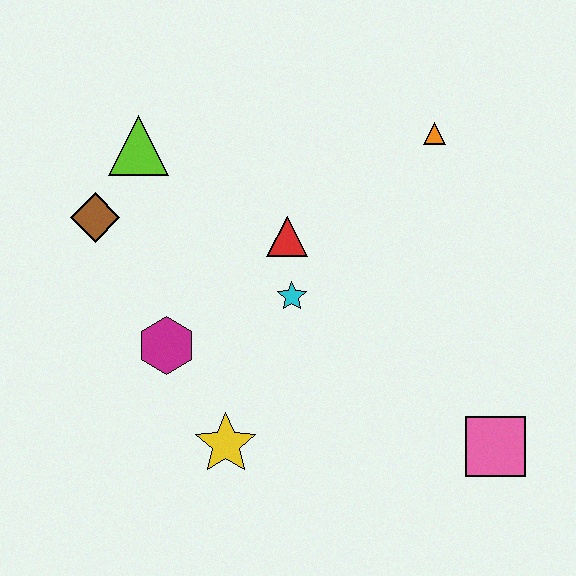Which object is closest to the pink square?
The cyan star is closest to the pink square.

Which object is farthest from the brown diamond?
The pink square is farthest from the brown diamond.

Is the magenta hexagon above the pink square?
Yes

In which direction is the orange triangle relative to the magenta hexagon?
The orange triangle is to the right of the magenta hexagon.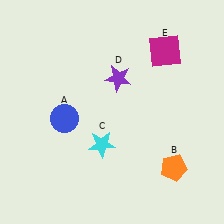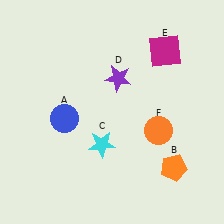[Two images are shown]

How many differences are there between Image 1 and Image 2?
There is 1 difference between the two images.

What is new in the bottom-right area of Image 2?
An orange circle (F) was added in the bottom-right area of Image 2.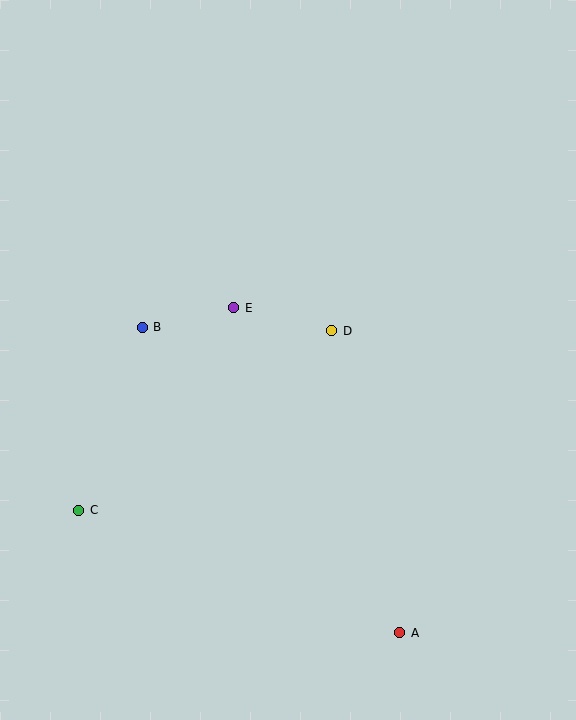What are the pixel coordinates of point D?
Point D is at (332, 331).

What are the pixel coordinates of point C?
Point C is at (79, 510).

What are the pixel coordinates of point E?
Point E is at (234, 308).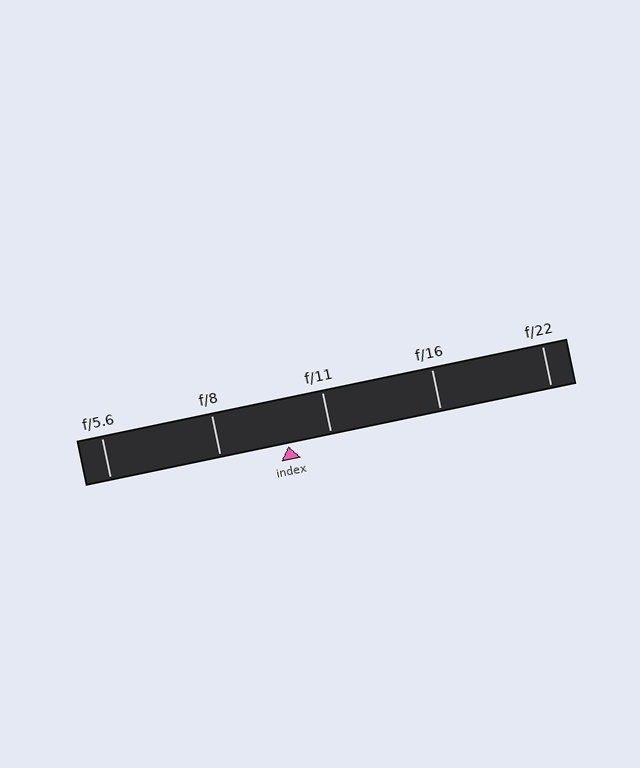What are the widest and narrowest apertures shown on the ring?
The widest aperture shown is f/5.6 and the narrowest is f/22.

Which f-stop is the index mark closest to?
The index mark is closest to f/11.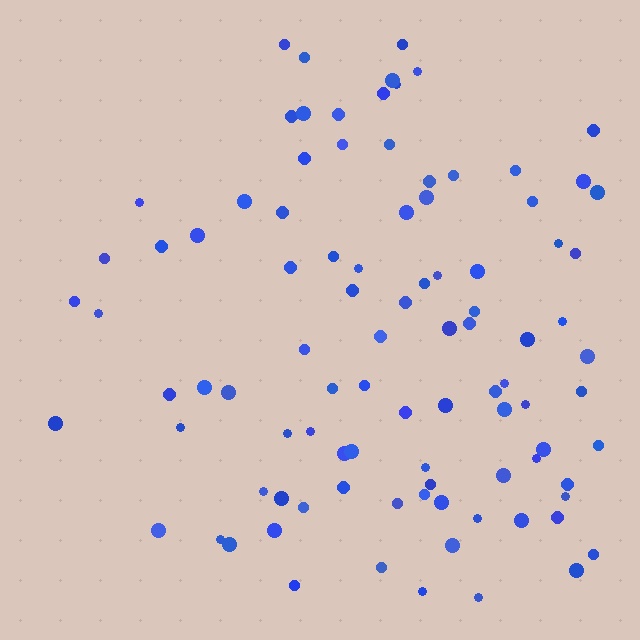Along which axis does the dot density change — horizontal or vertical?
Horizontal.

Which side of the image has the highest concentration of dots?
The right.